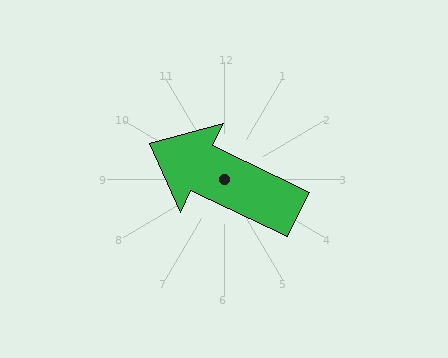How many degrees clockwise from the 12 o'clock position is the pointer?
Approximately 296 degrees.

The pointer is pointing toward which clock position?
Roughly 10 o'clock.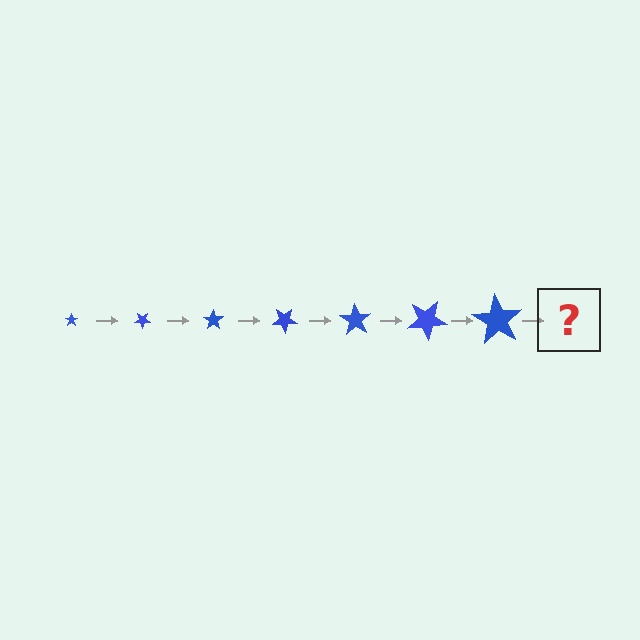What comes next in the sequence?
The next element should be a star, larger than the previous one and rotated 245 degrees from the start.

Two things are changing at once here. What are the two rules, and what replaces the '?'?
The two rules are that the star grows larger each step and it rotates 35 degrees each step. The '?' should be a star, larger than the previous one and rotated 245 degrees from the start.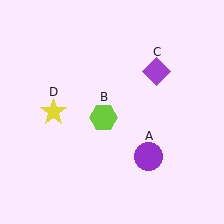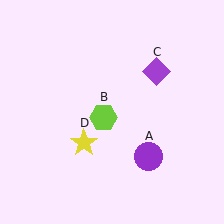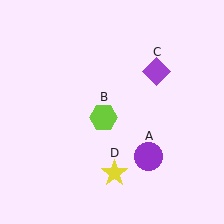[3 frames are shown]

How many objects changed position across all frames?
1 object changed position: yellow star (object D).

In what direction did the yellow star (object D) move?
The yellow star (object D) moved down and to the right.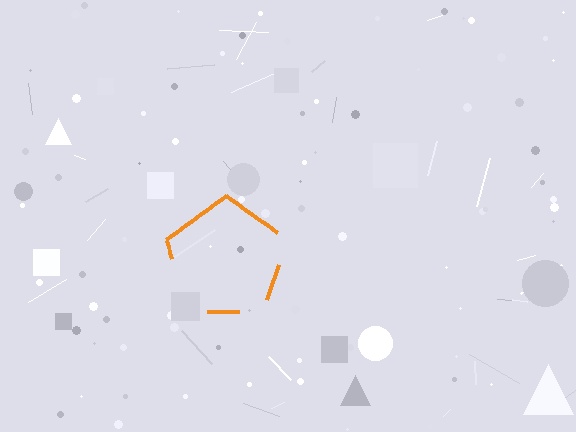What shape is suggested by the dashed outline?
The dashed outline suggests a pentagon.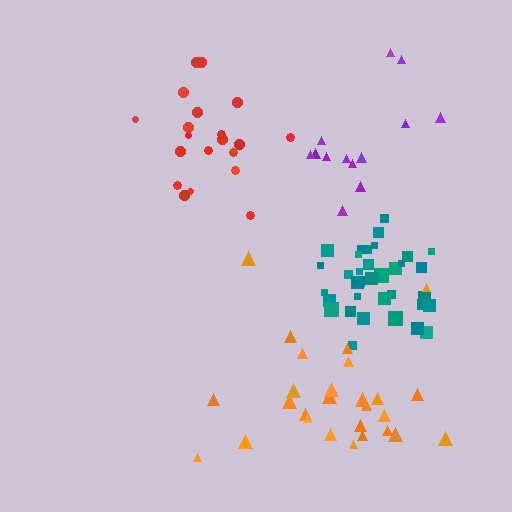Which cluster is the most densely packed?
Teal.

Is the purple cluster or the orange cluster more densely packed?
Orange.